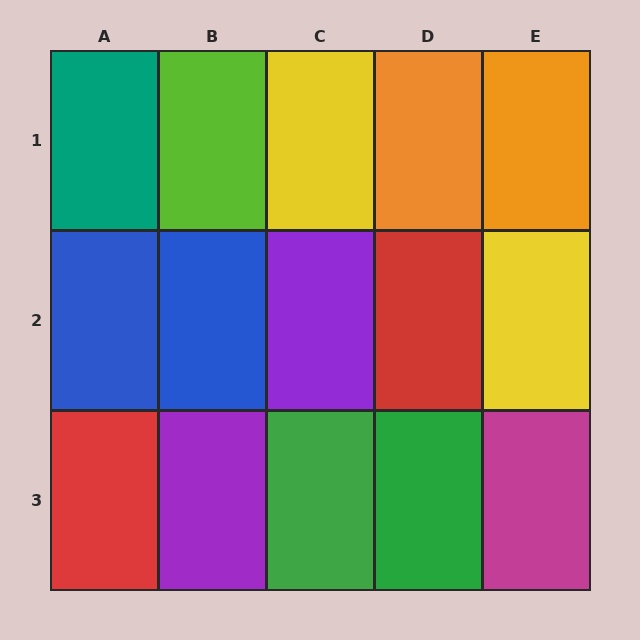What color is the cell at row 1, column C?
Yellow.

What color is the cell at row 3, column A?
Red.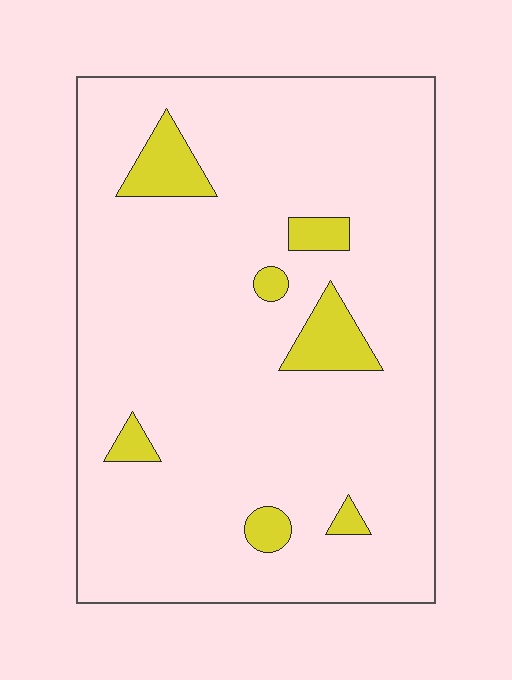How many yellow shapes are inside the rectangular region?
7.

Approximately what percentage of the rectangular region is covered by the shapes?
Approximately 10%.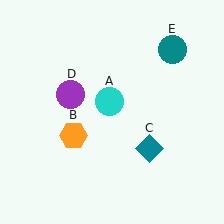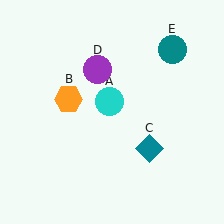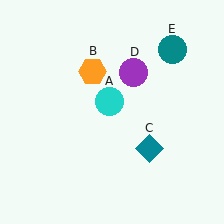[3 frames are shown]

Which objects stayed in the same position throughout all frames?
Cyan circle (object A) and teal diamond (object C) and teal circle (object E) remained stationary.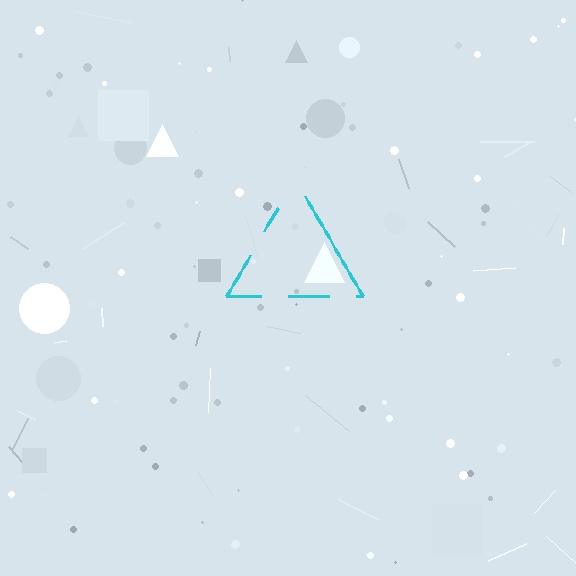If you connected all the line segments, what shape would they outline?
They would outline a triangle.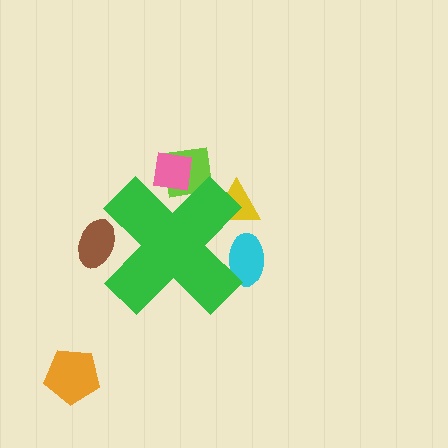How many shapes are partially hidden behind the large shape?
5 shapes are partially hidden.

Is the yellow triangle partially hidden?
Yes, the yellow triangle is partially hidden behind the green cross.